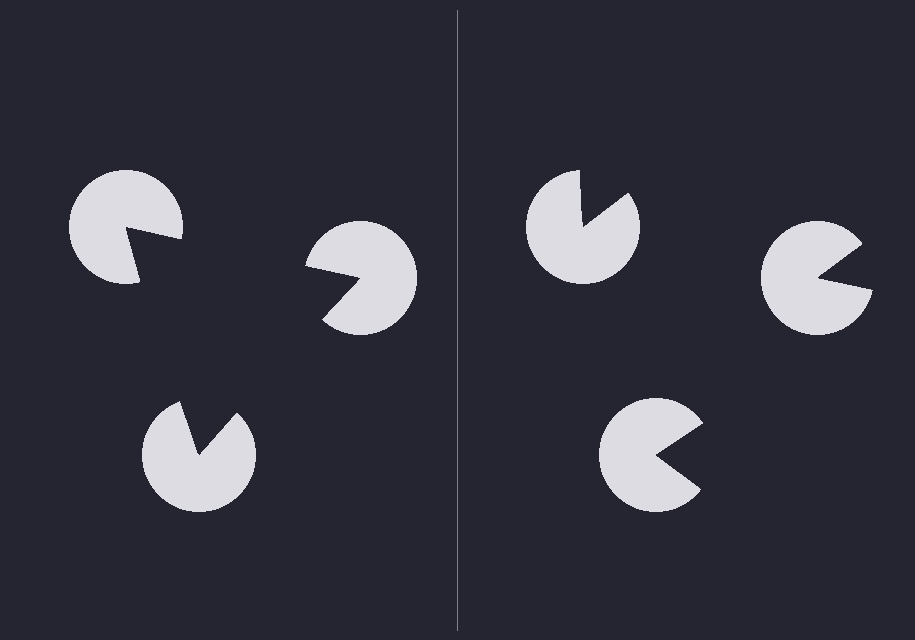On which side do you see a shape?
An illusory triangle appears on the left side. On the right side the wedge cuts are rotated, so no coherent shape forms.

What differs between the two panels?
The pac-man discs are positioned identically on both sides; only the wedge orientations differ. On the left they align to a triangle; on the right they are misaligned.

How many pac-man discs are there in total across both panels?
6 — 3 on each side.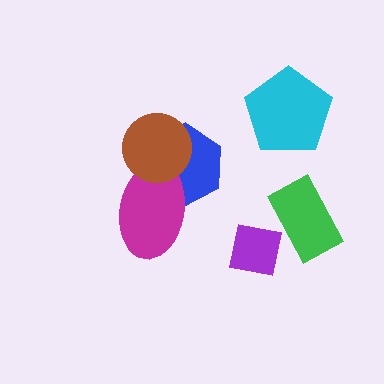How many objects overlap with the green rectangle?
1 object overlaps with the green rectangle.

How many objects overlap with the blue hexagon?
2 objects overlap with the blue hexagon.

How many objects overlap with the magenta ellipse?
2 objects overlap with the magenta ellipse.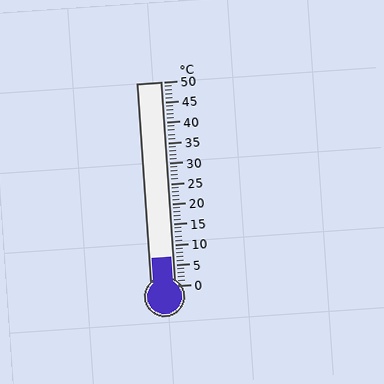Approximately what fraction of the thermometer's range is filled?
The thermometer is filled to approximately 15% of its range.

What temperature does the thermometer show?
The thermometer shows approximately 7°C.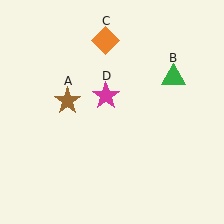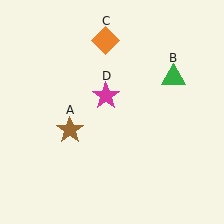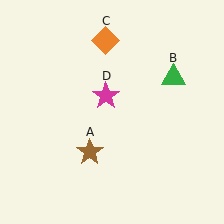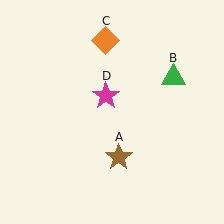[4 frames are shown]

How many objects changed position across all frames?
1 object changed position: brown star (object A).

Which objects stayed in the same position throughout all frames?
Green triangle (object B) and orange diamond (object C) and magenta star (object D) remained stationary.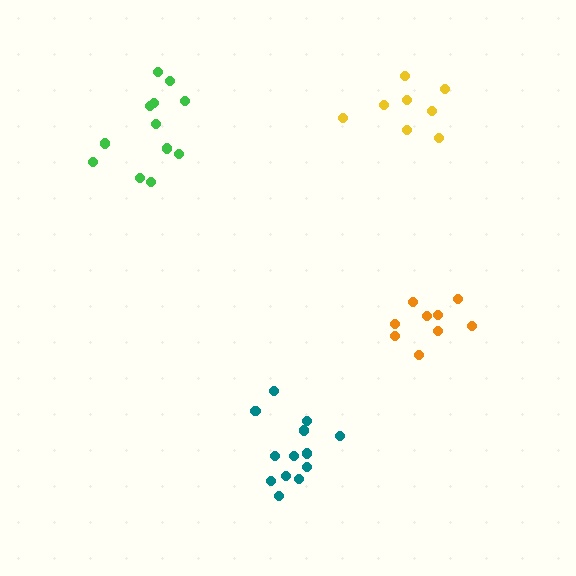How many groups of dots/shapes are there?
There are 4 groups.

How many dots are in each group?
Group 1: 9 dots, Group 2: 12 dots, Group 3: 14 dots, Group 4: 8 dots (43 total).